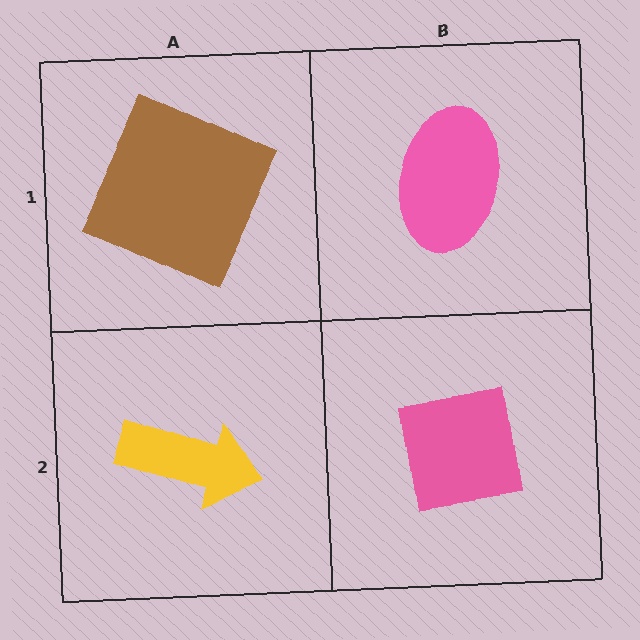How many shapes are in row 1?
2 shapes.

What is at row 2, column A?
A yellow arrow.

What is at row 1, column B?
A pink ellipse.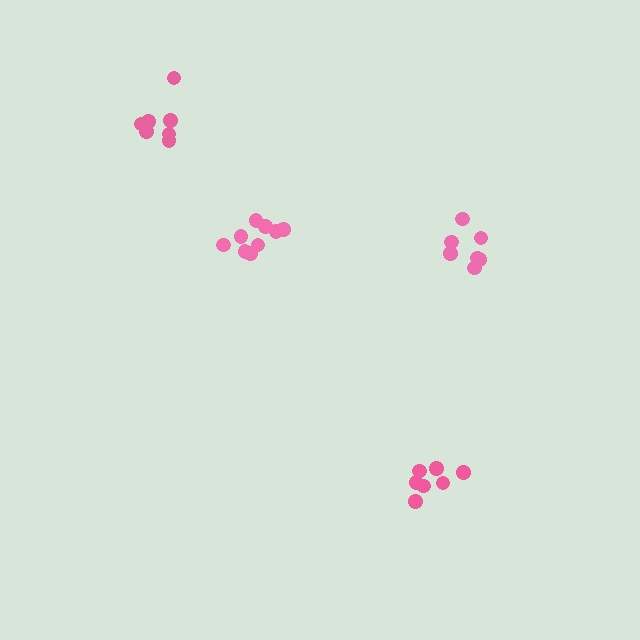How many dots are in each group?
Group 1: 7 dots, Group 2: 9 dots, Group 3: 7 dots, Group 4: 7 dots (30 total).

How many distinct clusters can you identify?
There are 4 distinct clusters.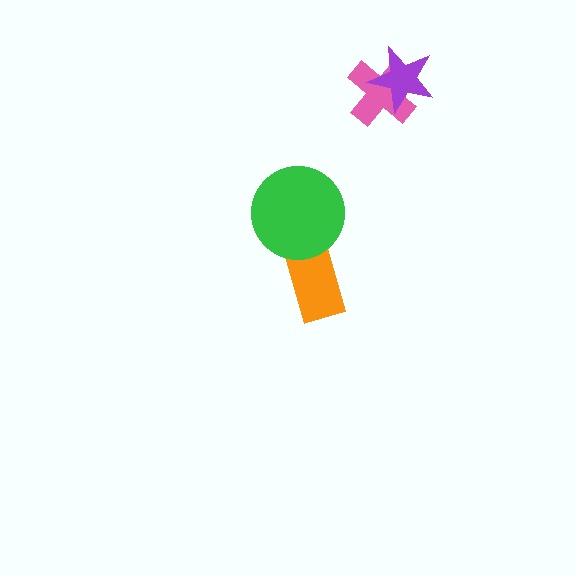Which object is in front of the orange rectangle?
The green circle is in front of the orange rectangle.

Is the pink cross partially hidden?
Yes, it is partially covered by another shape.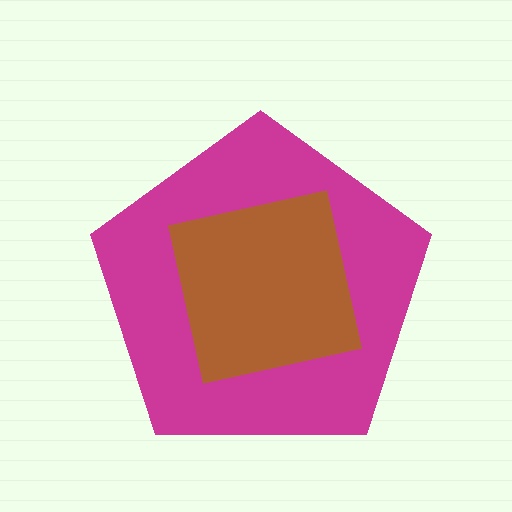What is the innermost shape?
The brown square.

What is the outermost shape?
The magenta pentagon.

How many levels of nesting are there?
2.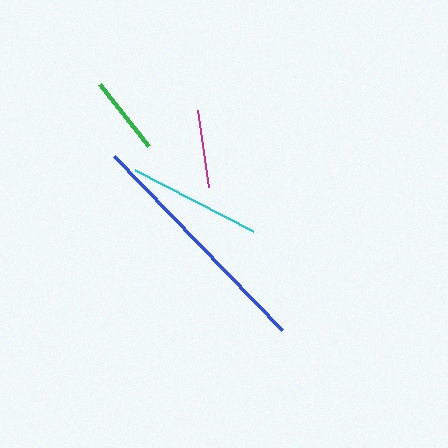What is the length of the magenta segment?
The magenta segment is approximately 77 pixels long.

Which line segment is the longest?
The blue line is the longest at approximately 242 pixels.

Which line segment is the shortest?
The magenta line is the shortest at approximately 77 pixels.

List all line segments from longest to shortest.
From longest to shortest: blue, cyan, green, magenta.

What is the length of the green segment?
The green segment is approximately 79 pixels long.